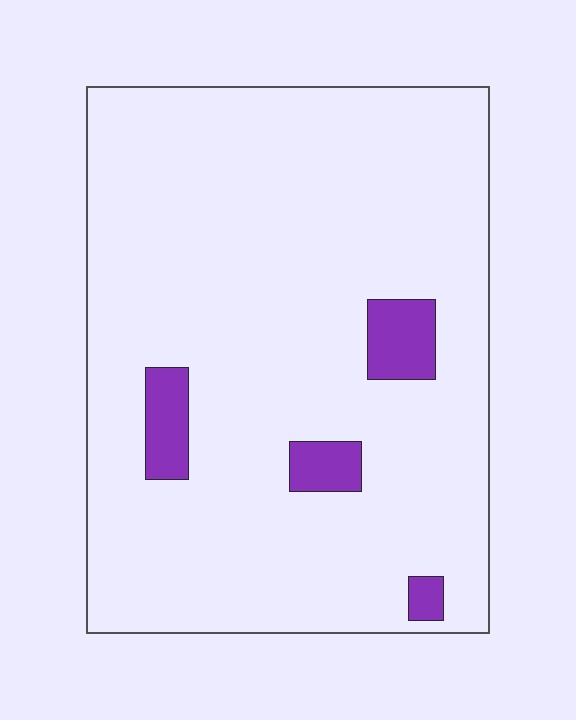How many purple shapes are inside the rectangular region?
4.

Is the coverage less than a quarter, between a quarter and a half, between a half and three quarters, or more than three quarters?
Less than a quarter.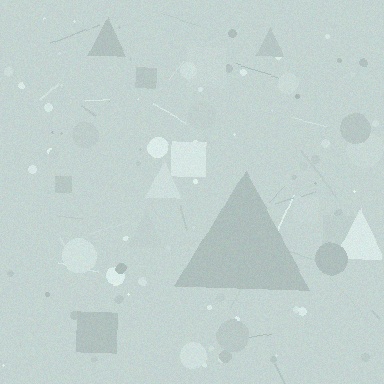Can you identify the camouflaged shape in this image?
The camouflaged shape is a triangle.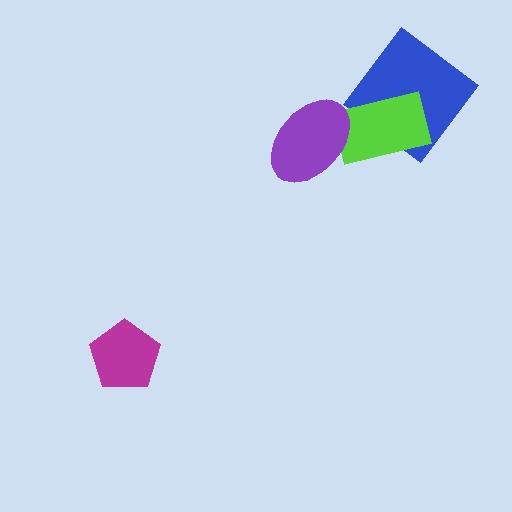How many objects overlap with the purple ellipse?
1 object overlaps with the purple ellipse.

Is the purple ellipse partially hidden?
No, no other shape covers it.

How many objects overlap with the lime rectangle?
2 objects overlap with the lime rectangle.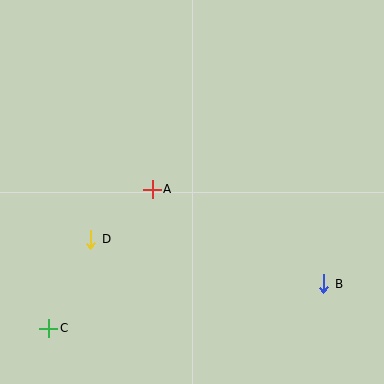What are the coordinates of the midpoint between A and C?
The midpoint between A and C is at (101, 259).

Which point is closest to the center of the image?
Point A at (152, 189) is closest to the center.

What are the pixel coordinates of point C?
Point C is at (49, 328).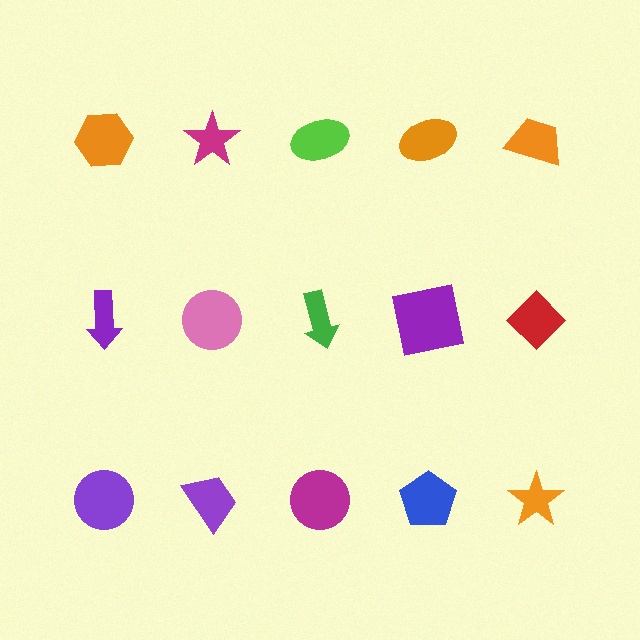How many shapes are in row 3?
5 shapes.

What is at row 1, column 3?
A lime ellipse.